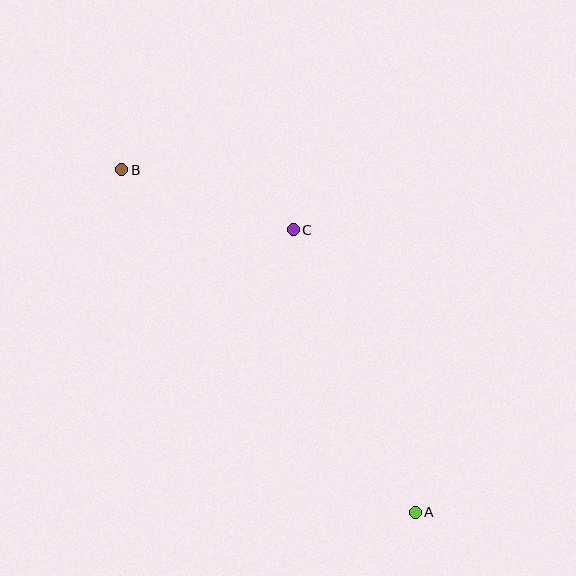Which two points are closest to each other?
Points B and C are closest to each other.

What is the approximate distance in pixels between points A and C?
The distance between A and C is approximately 308 pixels.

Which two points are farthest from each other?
Points A and B are farthest from each other.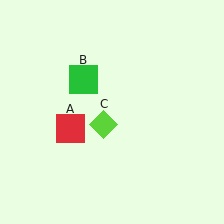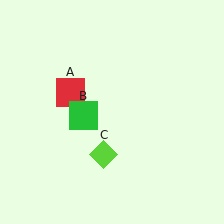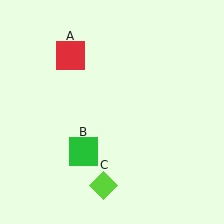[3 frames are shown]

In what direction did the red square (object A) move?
The red square (object A) moved up.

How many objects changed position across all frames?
3 objects changed position: red square (object A), green square (object B), lime diamond (object C).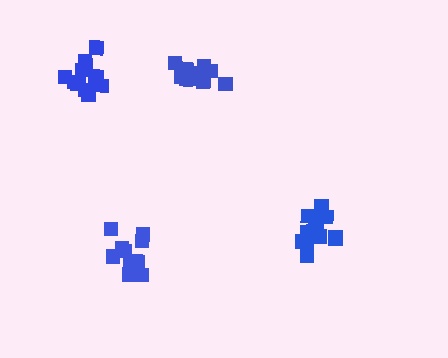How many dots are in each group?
Group 1: 14 dots, Group 2: 15 dots, Group 3: 14 dots, Group 4: 12 dots (55 total).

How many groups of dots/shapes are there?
There are 4 groups.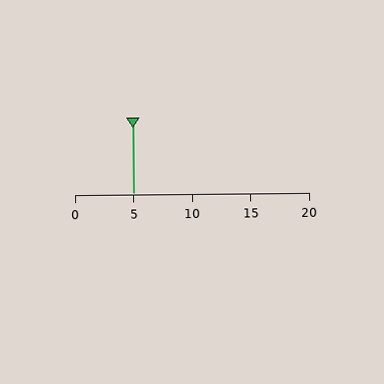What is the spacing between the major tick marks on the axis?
The major ticks are spaced 5 apart.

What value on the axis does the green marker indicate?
The marker indicates approximately 5.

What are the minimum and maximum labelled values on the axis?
The axis runs from 0 to 20.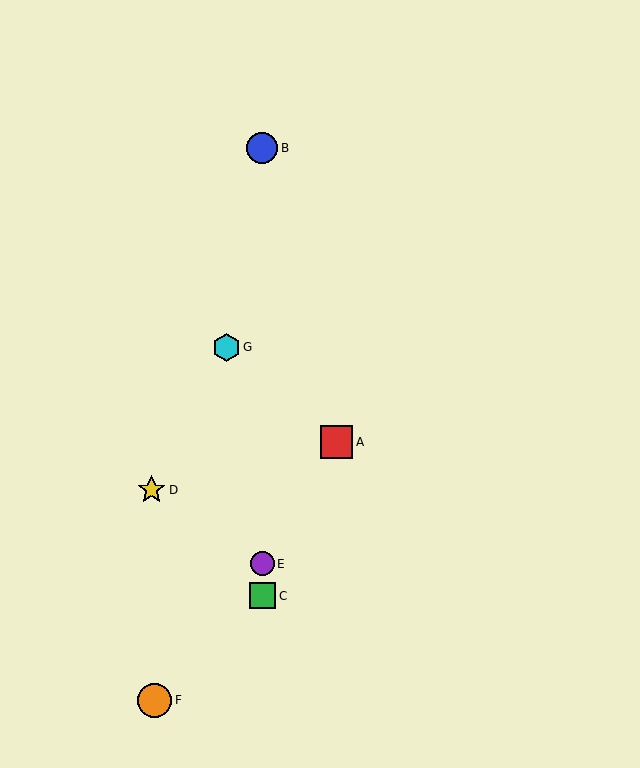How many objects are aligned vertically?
3 objects (B, C, E) are aligned vertically.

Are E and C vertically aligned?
Yes, both are at x≈262.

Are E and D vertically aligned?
No, E is at x≈262 and D is at x≈152.